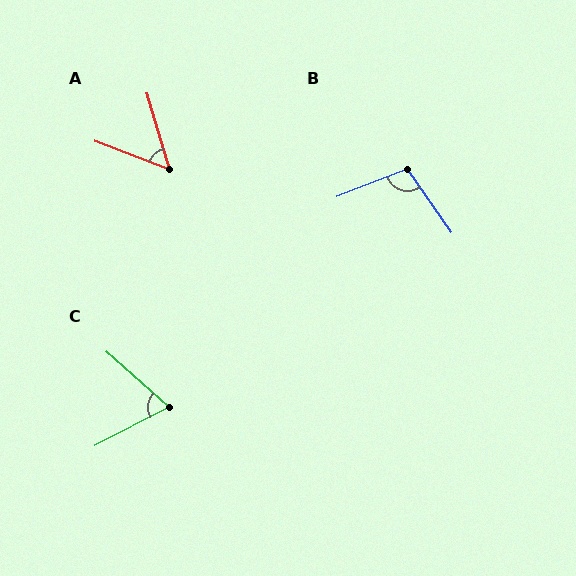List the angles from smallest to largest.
A (53°), C (69°), B (104°).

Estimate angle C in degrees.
Approximately 69 degrees.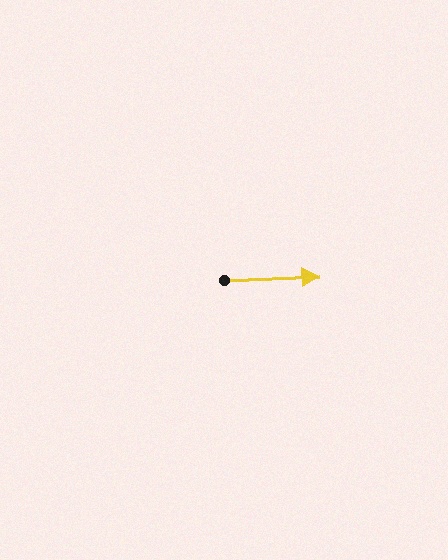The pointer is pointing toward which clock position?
Roughly 3 o'clock.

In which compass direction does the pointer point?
East.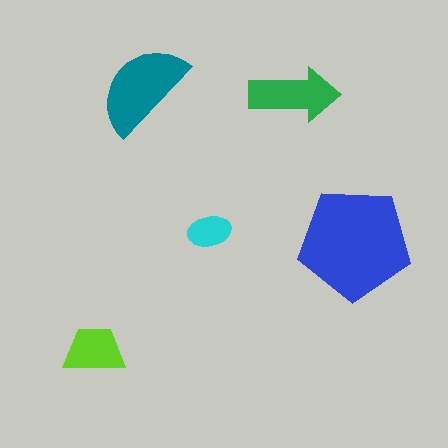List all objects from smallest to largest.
The cyan ellipse, the lime trapezoid, the green arrow, the teal semicircle, the blue pentagon.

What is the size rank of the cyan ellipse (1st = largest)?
5th.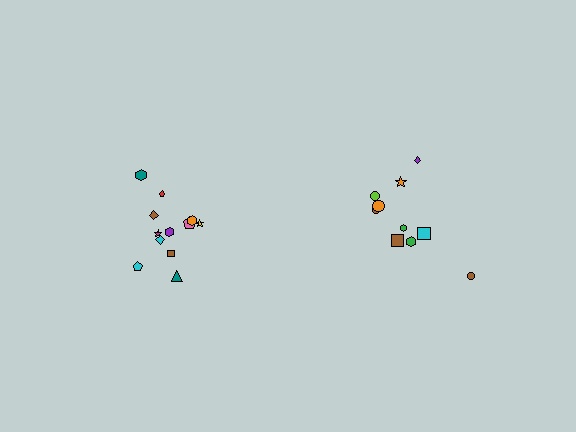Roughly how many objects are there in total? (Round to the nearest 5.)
Roughly 20 objects in total.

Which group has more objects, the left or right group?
The left group.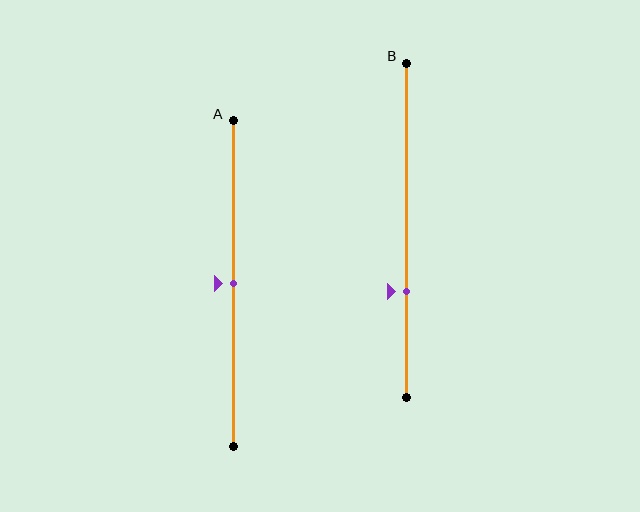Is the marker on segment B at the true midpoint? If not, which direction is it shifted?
No, the marker on segment B is shifted downward by about 18% of the segment length.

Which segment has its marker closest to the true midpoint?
Segment A has its marker closest to the true midpoint.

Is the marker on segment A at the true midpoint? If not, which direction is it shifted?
Yes, the marker on segment A is at the true midpoint.